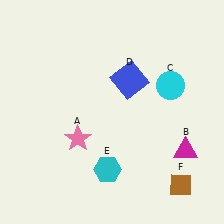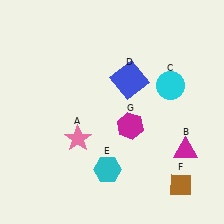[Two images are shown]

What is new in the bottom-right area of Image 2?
A magenta hexagon (G) was added in the bottom-right area of Image 2.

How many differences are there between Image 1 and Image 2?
There is 1 difference between the two images.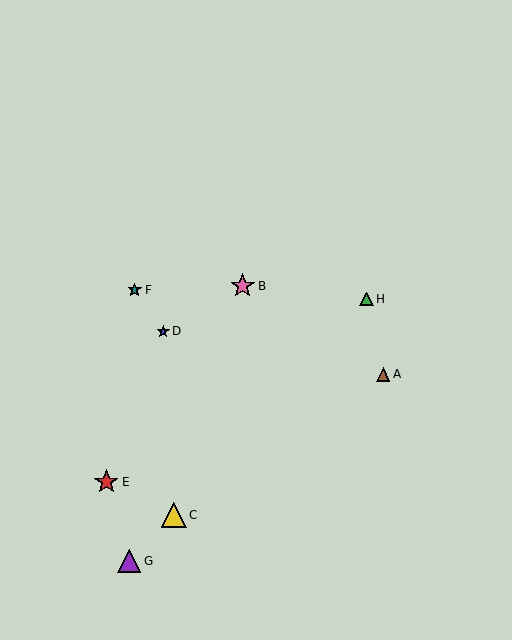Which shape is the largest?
The yellow triangle (labeled C) is the largest.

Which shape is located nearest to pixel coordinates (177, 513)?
The yellow triangle (labeled C) at (174, 515) is nearest to that location.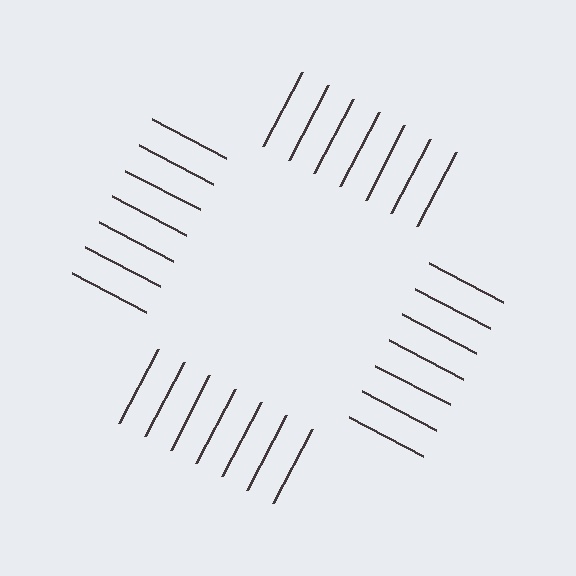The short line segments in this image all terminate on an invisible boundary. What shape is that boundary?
An illusory square — the line segments terminate on its edges but no continuous stroke is drawn.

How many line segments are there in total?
28 — 7 along each of the 4 edges.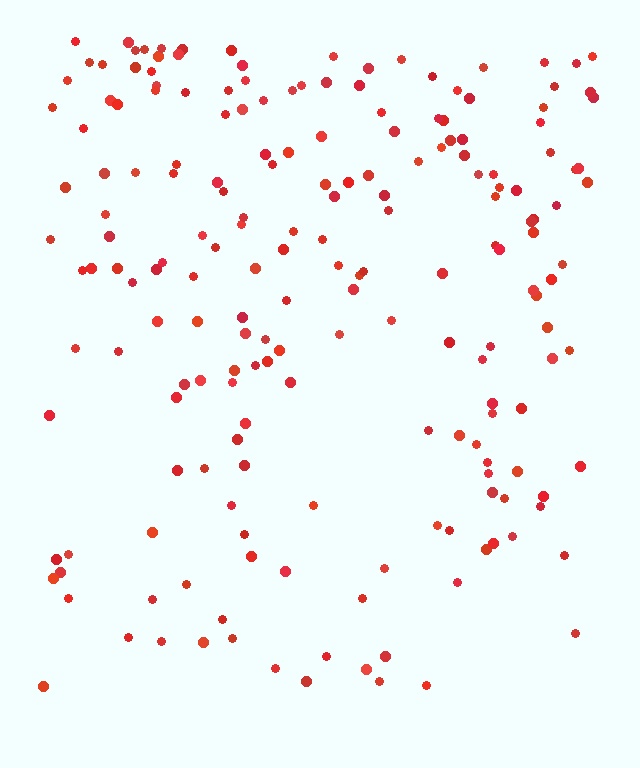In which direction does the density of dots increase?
From bottom to top, with the top side densest.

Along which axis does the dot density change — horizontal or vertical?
Vertical.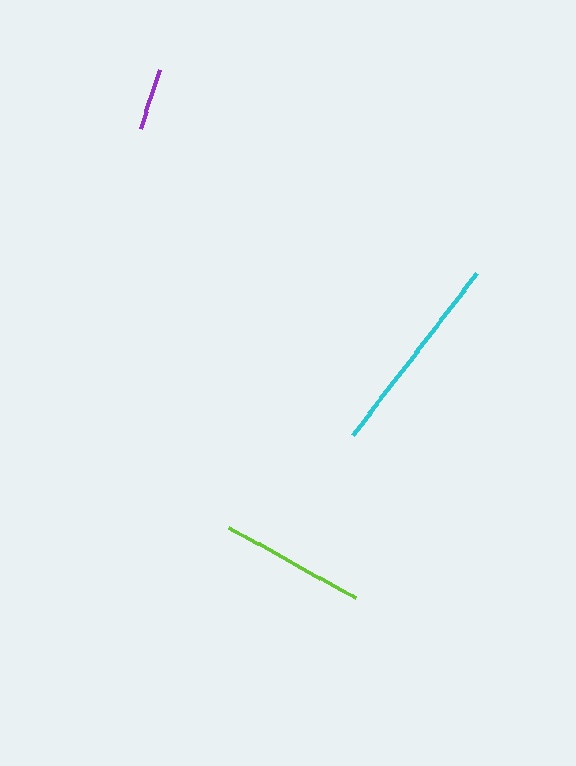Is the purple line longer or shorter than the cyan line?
The cyan line is longer than the purple line.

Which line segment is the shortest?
The purple line is the shortest at approximately 62 pixels.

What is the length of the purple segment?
The purple segment is approximately 62 pixels long.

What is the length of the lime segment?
The lime segment is approximately 144 pixels long.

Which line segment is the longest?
The cyan line is the longest at approximately 204 pixels.